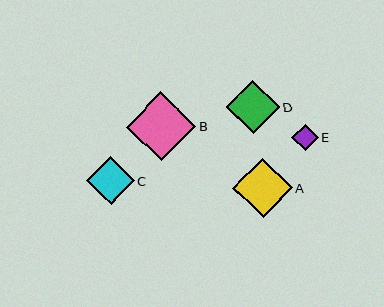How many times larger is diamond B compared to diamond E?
Diamond B is approximately 2.6 times the size of diamond E.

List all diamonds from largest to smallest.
From largest to smallest: B, A, D, C, E.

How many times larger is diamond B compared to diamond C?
Diamond B is approximately 1.4 times the size of diamond C.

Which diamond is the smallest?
Diamond E is the smallest with a size of approximately 27 pixels.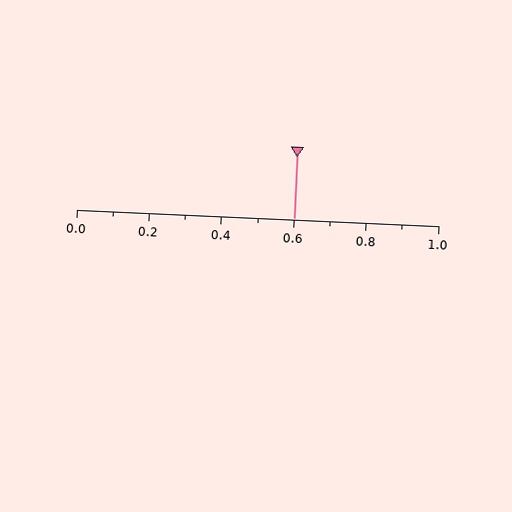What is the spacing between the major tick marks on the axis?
The major ticks are spaced 0.2 apart.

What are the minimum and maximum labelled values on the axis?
The axis runs from 0.0 to 1.0.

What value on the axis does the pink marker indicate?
The marker indicates approximately 0.6.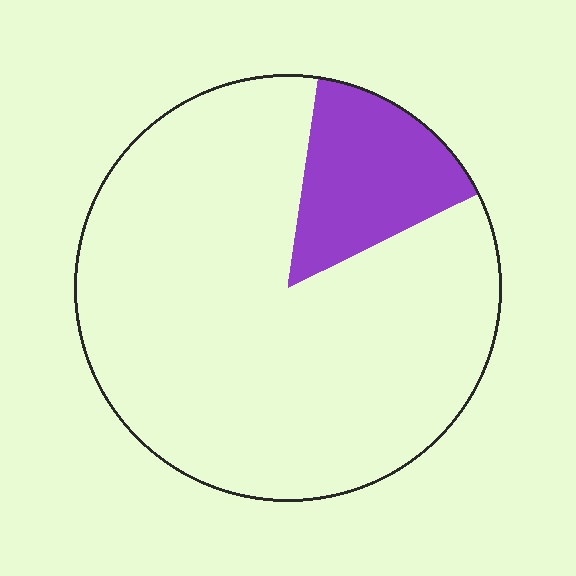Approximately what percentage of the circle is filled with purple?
Approximately 15%.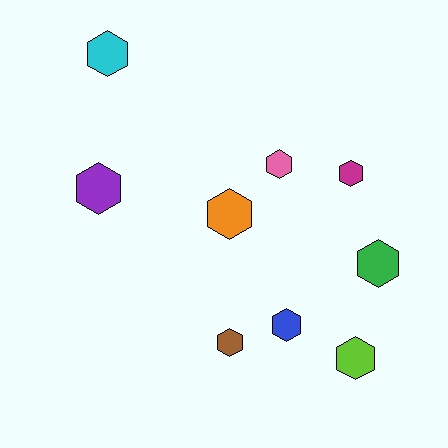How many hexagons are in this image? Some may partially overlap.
There are 9 hexagons.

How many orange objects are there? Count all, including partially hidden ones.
There is 1 orange object.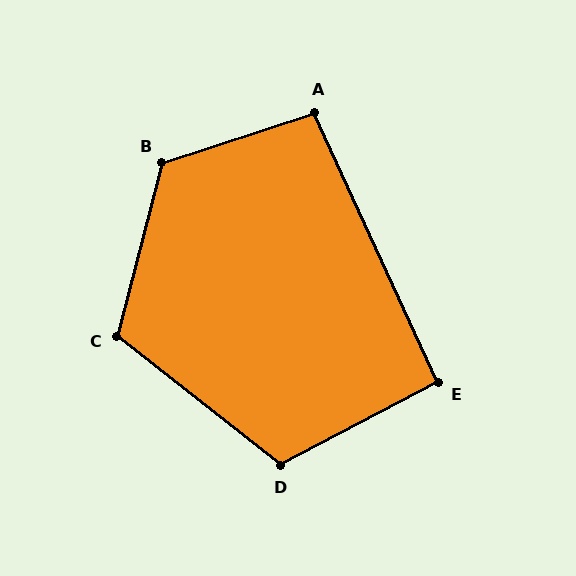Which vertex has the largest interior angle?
B, at approximately 123 degrees.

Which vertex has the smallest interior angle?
E, at approximately 93 degrees.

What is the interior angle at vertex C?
Approximately 114 degrees (obtuse).